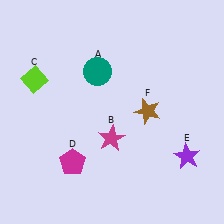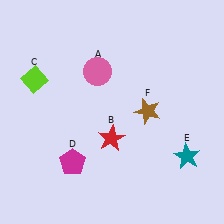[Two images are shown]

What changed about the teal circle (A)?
In Image 1, A is teal. In Image 2, it changed to pink.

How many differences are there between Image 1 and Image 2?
There are 3 differences between the two images.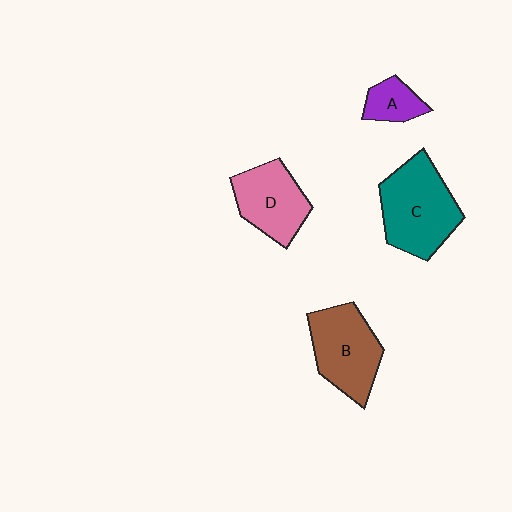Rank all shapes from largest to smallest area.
From largest to smallest: C (teal), B (brown), D (pink), A (purple).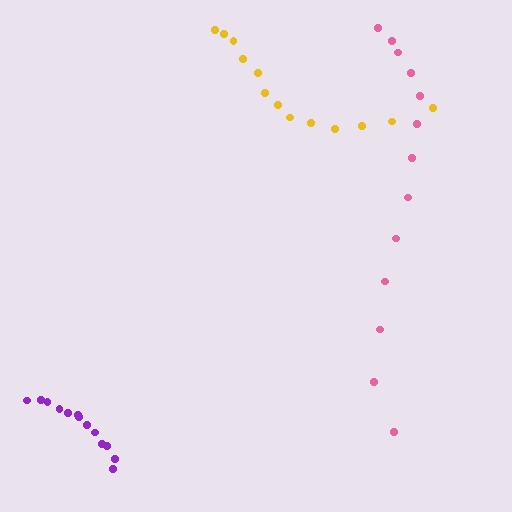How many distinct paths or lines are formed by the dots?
There are 3 distinct paths.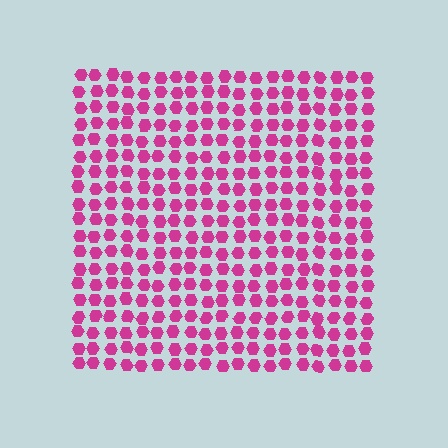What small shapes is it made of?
It is made of small hexagons.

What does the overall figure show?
The overall figure shows a square.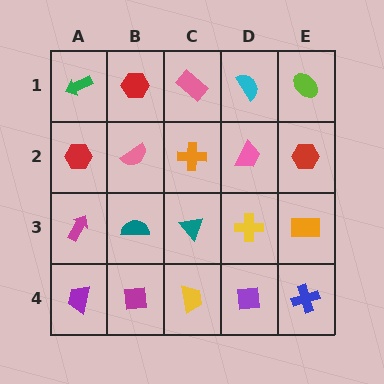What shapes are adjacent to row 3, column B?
A pink semicircle (row 2, column B), a magenta square (row 4, column B), a magenta arrow (row 3, column A), a teal triangle (row 3, column C).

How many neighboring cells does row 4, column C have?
3.